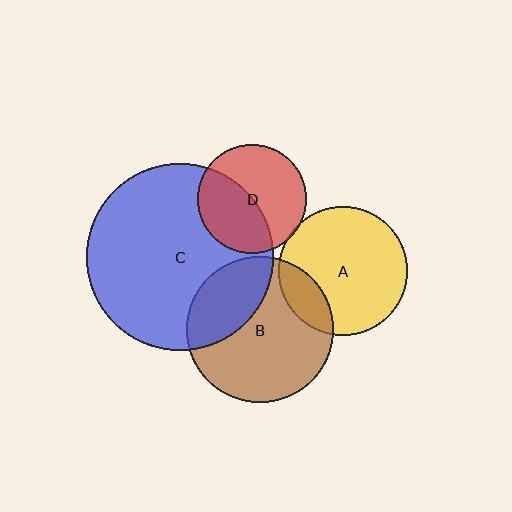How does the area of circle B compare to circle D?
Approximately 1.8 times.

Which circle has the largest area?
Circle C (blue).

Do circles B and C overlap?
Yes.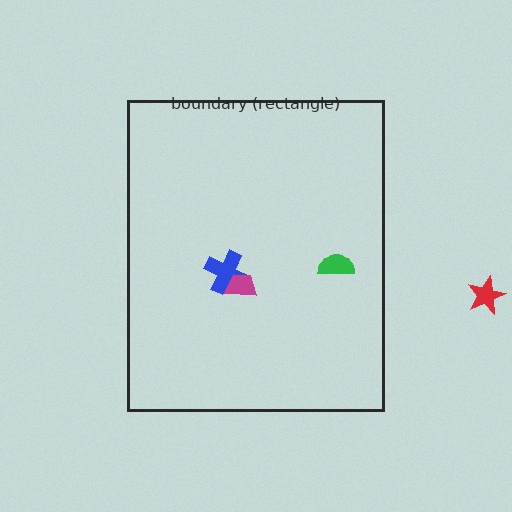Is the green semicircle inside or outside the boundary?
Inside.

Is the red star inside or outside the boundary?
Outside.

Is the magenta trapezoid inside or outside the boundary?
Inside.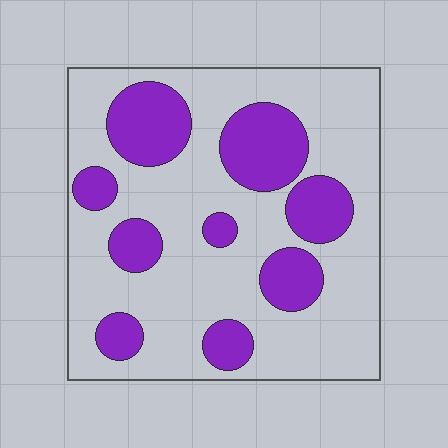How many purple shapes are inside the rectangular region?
9.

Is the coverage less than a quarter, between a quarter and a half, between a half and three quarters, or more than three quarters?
Between a quarter and a half.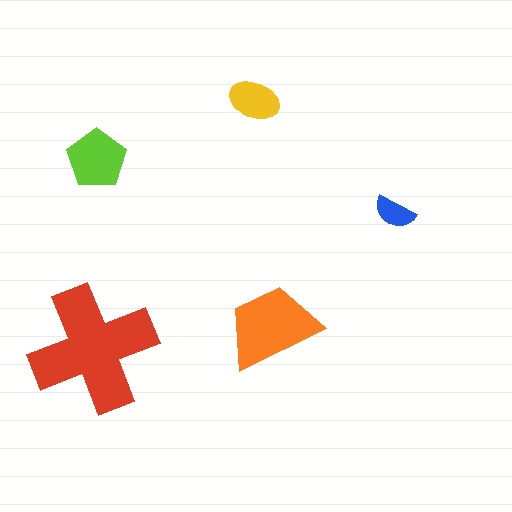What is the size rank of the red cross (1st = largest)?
1st.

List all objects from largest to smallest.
The red cross, the orange trapezoid, the lime pentagon, the yellow ellipse, the blue semicircle.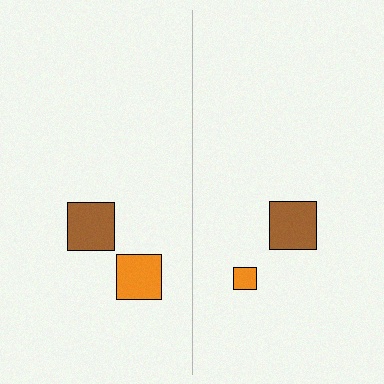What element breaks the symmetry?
The orange square on the right side has a different size than its mirror counterpart.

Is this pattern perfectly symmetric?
No, the pattern is not perfectly symmetric. The orange square on the right side has a different size than its mirror counterpart.